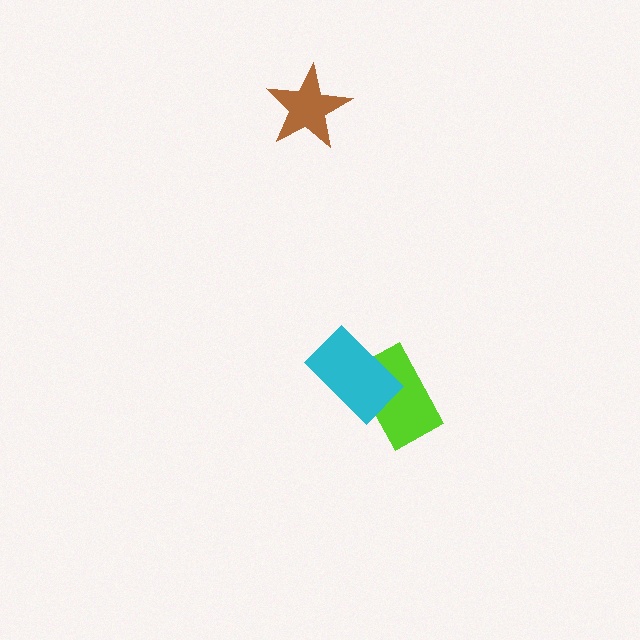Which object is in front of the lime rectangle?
The cyan rectangle is in front of the lime rectangle.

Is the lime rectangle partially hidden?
Yes, it is partially covered by another shape.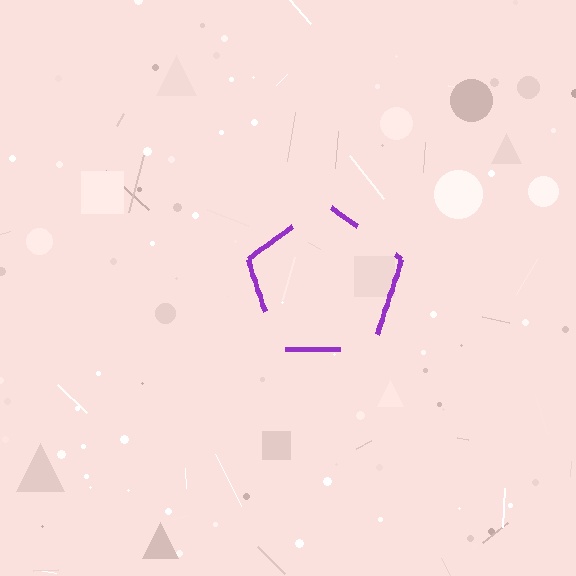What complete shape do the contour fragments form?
The contour fragments form a pentagon.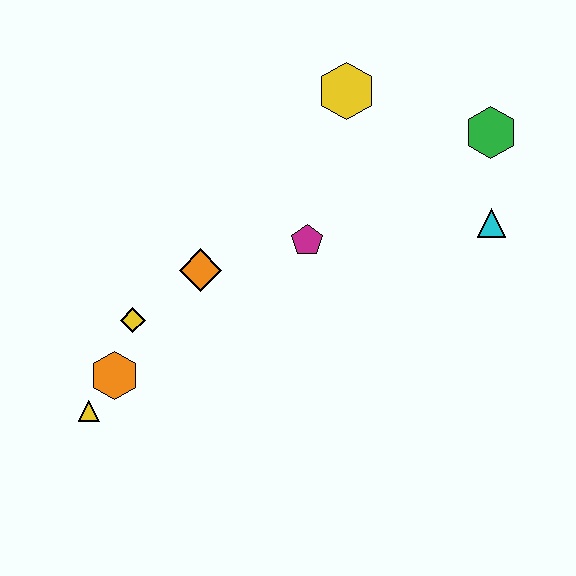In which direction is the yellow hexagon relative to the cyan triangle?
The yellow hexagon is to the left of the cyan triangle.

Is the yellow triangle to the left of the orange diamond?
Yes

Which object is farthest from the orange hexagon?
The green hexagon is farthest from the orange hexagon.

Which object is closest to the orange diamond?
The yellow diamond is closest to the orange diamond.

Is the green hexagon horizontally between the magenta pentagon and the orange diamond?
No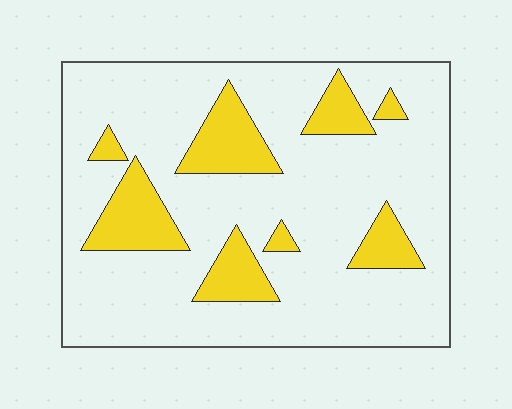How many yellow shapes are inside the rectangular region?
8.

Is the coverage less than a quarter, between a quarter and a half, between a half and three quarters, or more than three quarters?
Less than a quarter.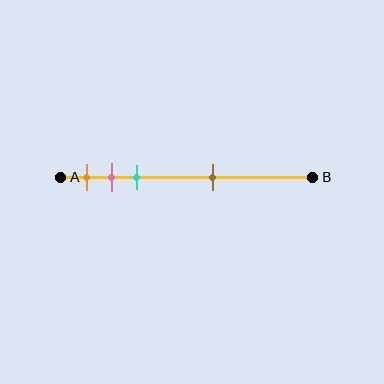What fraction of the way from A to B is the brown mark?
The brown mark is approximately 60% (0.6) of the way from A to B.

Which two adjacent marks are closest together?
The pink and cyan marks are the closest adjacent pair.